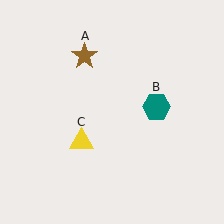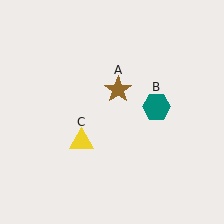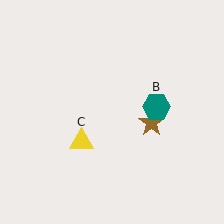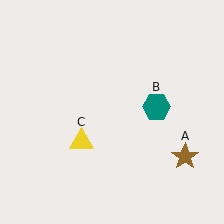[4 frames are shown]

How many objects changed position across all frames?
1 object changed position: brown star (object A).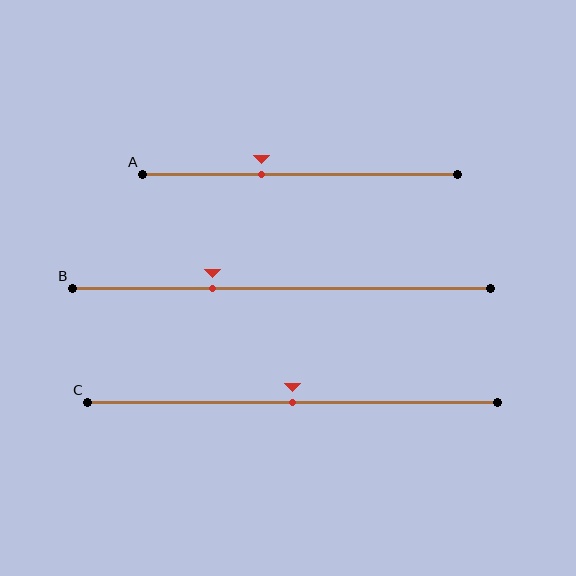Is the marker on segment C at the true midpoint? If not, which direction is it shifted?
Yes, the marker on segment C is at the true midpoint.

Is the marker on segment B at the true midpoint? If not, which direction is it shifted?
No, the marker on segment B is shifted to the left by about 17% of the segment length.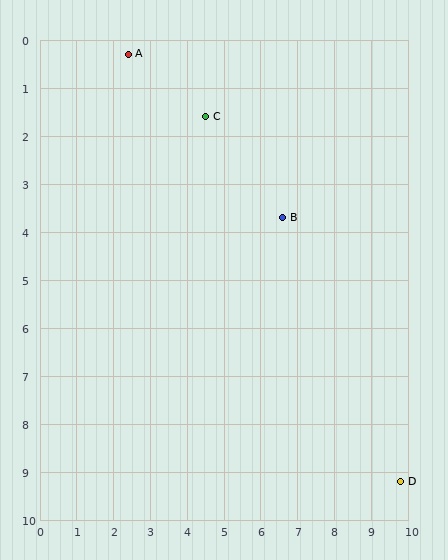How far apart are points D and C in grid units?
Points D and C are about 9.3 grid units apart.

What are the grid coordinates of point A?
Point A is at approximately (2.4, 0.3).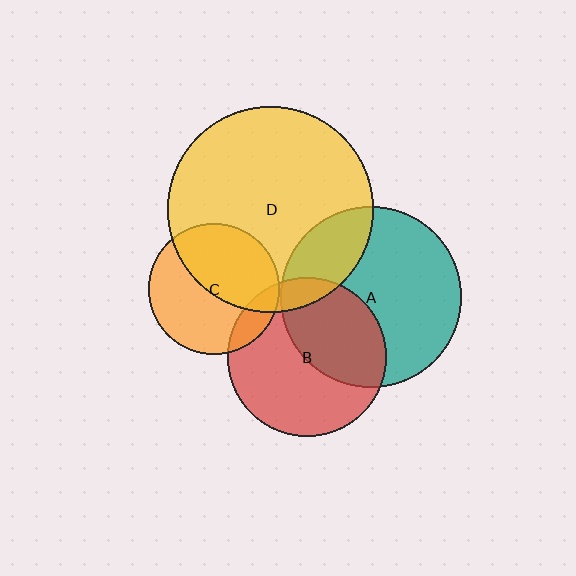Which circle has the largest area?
Circle D (yellow).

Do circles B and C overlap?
Yes.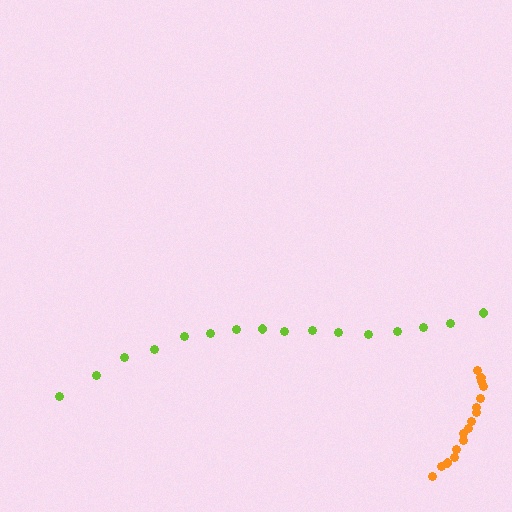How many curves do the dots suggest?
There are 2 distinct paths.